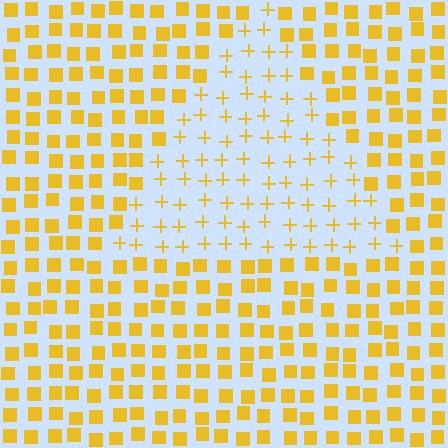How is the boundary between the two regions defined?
The boundary is defined by a change in element shape: plus signs inside vs. squares outside. All elements share the same color and spacing.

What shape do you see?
I see a triangle.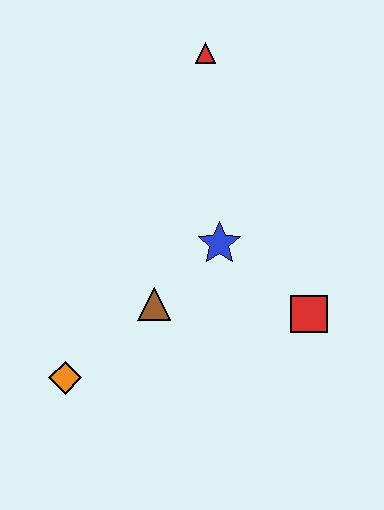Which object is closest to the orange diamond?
The brown triangle is closest to the orange diamond.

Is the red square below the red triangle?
Yes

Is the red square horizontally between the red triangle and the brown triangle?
No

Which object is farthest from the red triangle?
The orange diamond is farthest from the red triangle.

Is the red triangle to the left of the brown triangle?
No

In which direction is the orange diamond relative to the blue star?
The orange diamond is to the left of the blue star.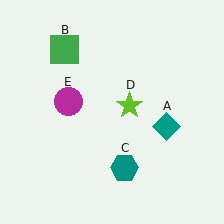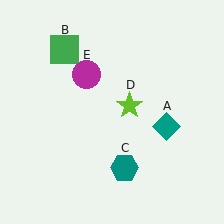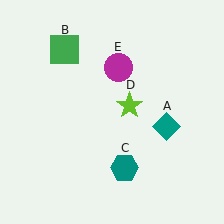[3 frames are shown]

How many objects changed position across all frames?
1 object changed position: magenta circle (object E).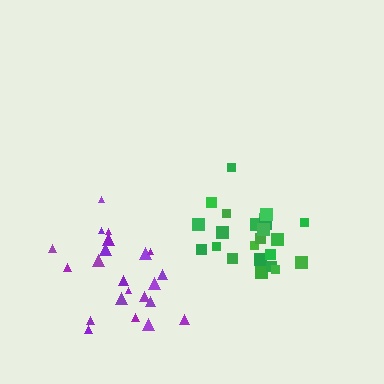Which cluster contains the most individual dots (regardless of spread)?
Green (23).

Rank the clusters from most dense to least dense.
green, purple.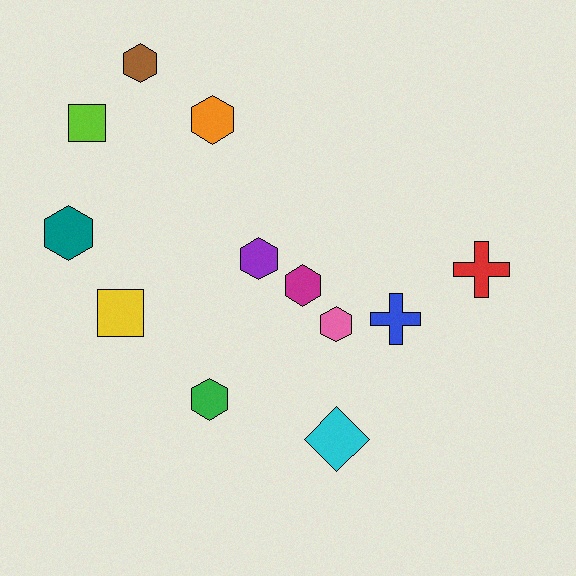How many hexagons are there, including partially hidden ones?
There are 7 hexagons.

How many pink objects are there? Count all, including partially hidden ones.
There is 1 pink object.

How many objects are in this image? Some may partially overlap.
There are 12 objects.